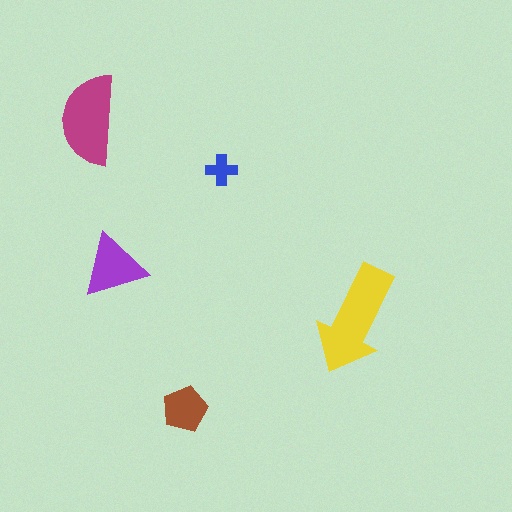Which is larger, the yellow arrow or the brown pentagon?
The yellow arrow.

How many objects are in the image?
There are 5 objects in the image.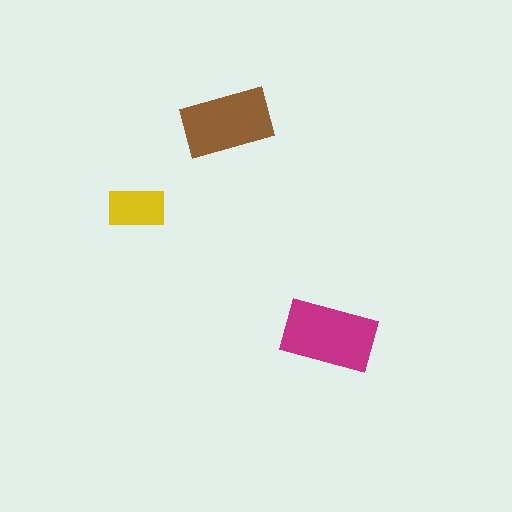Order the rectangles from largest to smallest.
the magenta one, the brown one, the yellow one.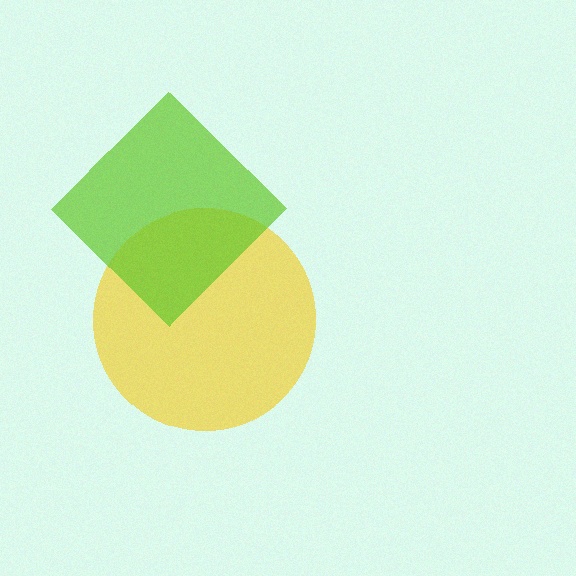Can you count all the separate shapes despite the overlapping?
Yes, there are 2 separate shapes.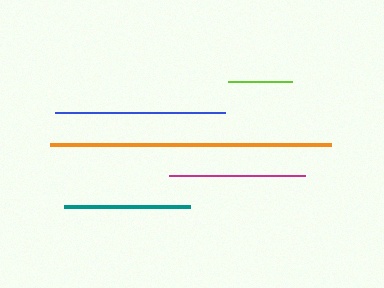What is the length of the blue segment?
The blue segment is approximately 170 pixels long.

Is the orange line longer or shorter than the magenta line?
The orange line is longer than the magenta line.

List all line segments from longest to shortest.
From longest to shortest: orange, blue, magenta, teal, lime.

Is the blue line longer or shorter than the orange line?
The orange line is longer than the blue line.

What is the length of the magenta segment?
The magenta segment is approximately 136 pixels long.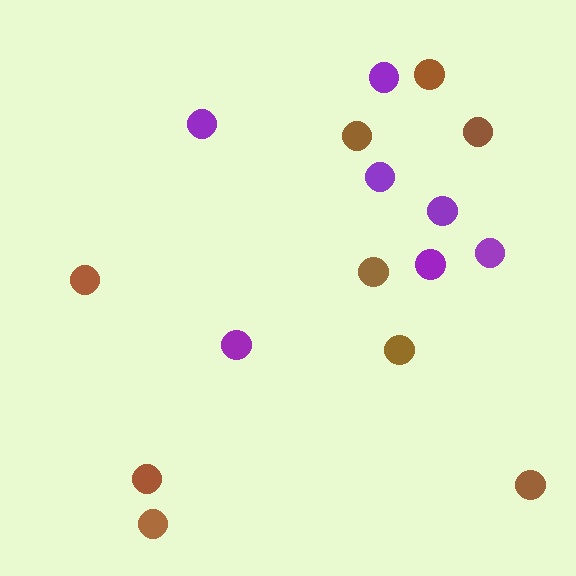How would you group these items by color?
There are 2 groups: one group of purple circles (7) and one group of brown circles (9).